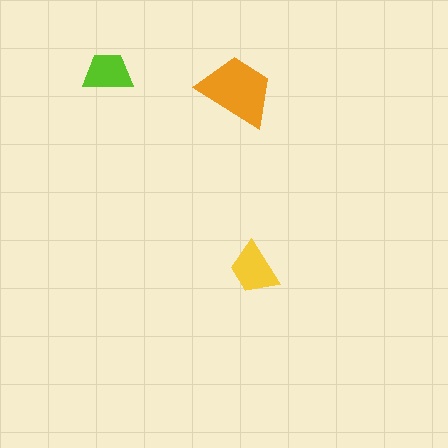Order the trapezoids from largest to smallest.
the orange one, the yellow one, the lime one.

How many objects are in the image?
There are 3 objects in the image.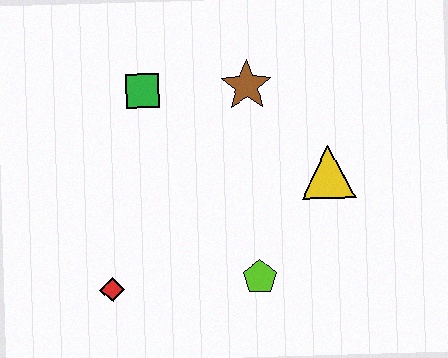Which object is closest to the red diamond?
The lime pentagon is closest to the red diamond.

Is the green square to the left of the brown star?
Yes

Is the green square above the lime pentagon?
Yes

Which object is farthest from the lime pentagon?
The green square is farthest from the lime pentagon.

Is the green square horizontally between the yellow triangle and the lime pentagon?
No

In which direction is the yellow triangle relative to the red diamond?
The yellow triangle is to the right of the red diamond.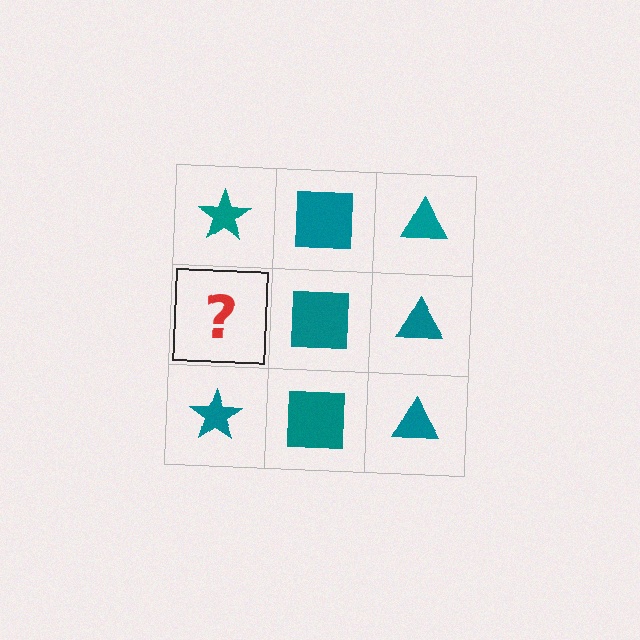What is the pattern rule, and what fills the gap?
The rule is that each column has a consistent shape. The gap should be filled with a teal star.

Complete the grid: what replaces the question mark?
The question mark should be replaced with a teal star.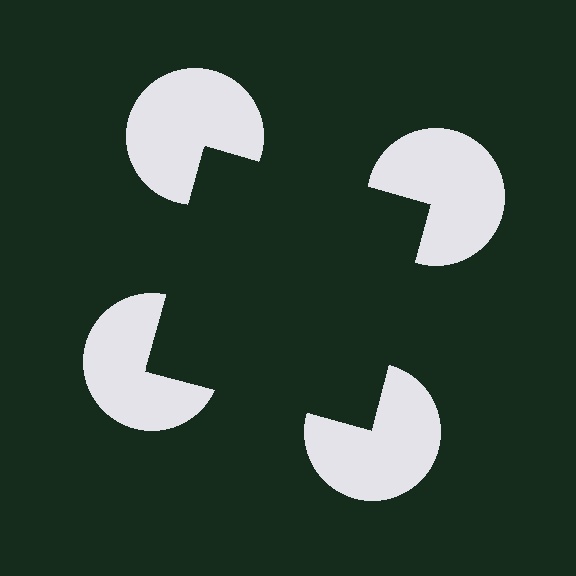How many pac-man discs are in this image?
There are 4 — one at each vertex of the illusory square.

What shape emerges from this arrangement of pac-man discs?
An illusory square — its edges are inferred from the aligned wedge cuts in the pac-man discs, not physically drawn.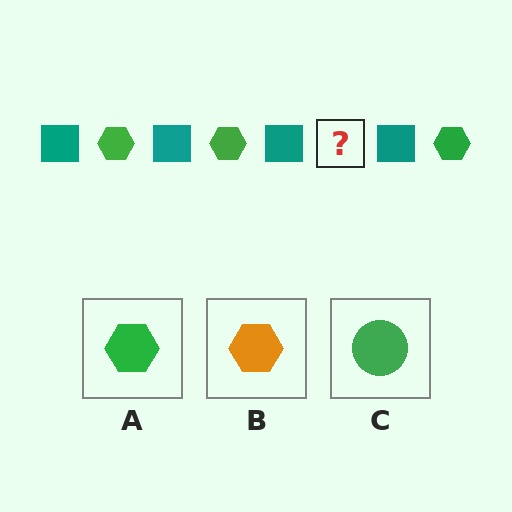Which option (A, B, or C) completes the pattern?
A.